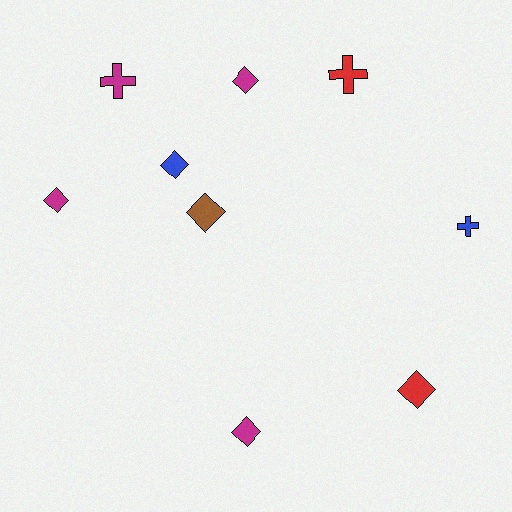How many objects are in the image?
There are 9 objects.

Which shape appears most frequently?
Diamond, with 6 objects.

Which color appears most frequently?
Magenta, with 4 objects.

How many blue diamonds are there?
There is 1 blue diamond.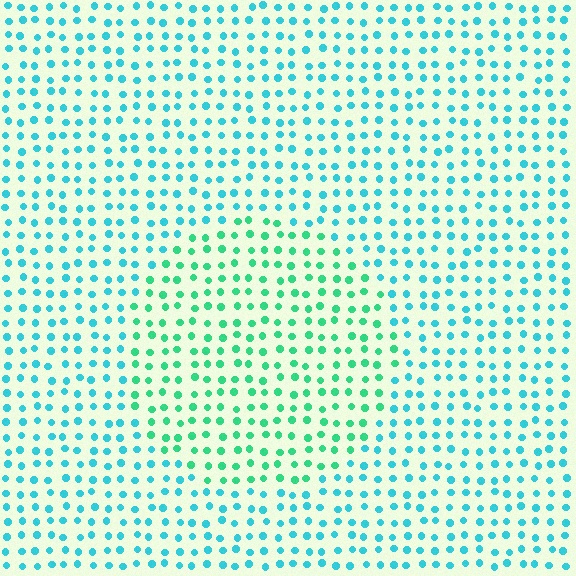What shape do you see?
I see a circle.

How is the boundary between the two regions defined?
The boundary is defined purely by a slight shift in hue (about 35 degrees). Spacing, size, and orientation are identical on both sides.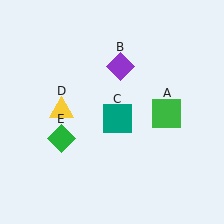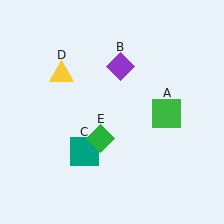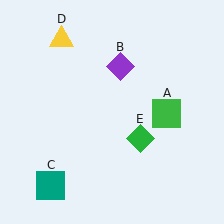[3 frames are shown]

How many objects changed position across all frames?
3 objects changed position: teal square (object C), yellow triangle (object D), green diamond (object E).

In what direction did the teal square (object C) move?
The teal square (object C) moved down and to the left.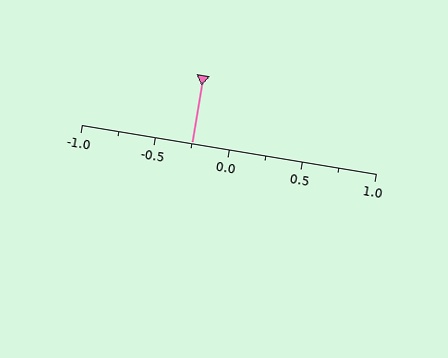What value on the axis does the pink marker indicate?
The marker indicates approximately -0.25.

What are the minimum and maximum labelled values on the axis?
The axis runs from -1.0 to 1.0.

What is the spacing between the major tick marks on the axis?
The major ticks are spaced 0.5 apart.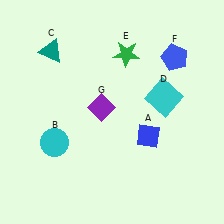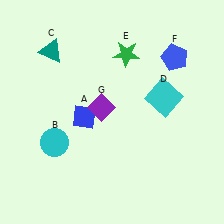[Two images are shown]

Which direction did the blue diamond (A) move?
The blue diamond (A) moved left.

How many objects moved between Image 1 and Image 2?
1 object moved between the two images.